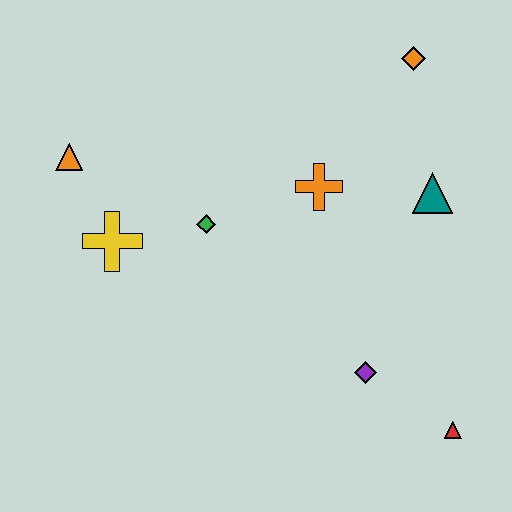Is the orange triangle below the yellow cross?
No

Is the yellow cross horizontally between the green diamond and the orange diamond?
No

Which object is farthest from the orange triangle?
The red triangle is farthest from the orange triangle.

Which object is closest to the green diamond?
The yellow cross is closest to the green diamond.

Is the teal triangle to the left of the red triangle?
Yes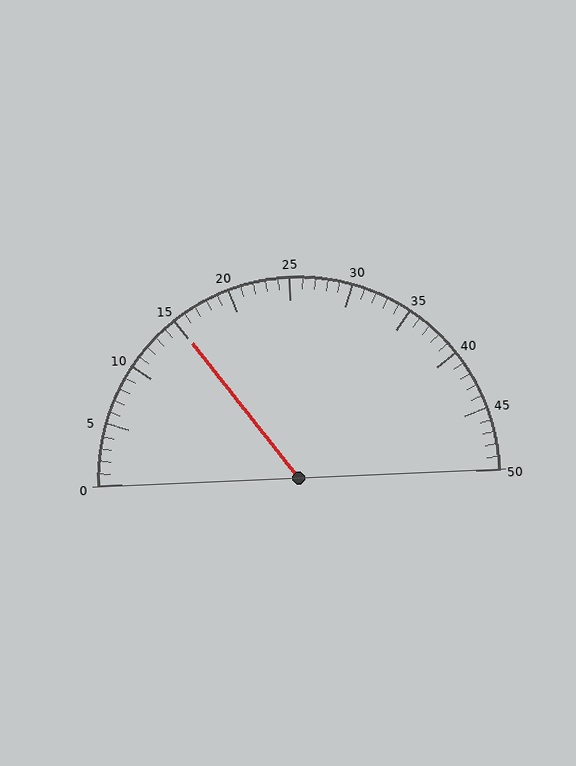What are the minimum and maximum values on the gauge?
The gauge ranges from 0 to 50.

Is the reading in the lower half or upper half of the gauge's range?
The reading is in the lower half of the range (0 to 50).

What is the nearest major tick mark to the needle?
The nearest major tick mark is 15.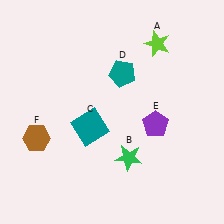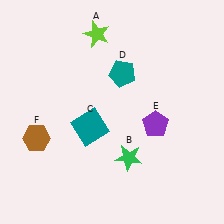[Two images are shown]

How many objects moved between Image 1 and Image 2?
1 object moved between the two images.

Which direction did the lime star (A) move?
The lime star (A) moved left.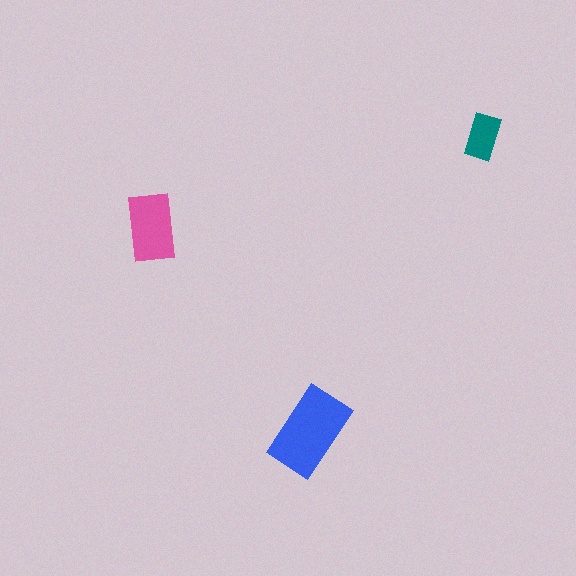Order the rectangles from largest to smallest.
the blue one, the pink one, the teal one.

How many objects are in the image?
There are 3 objects in the image.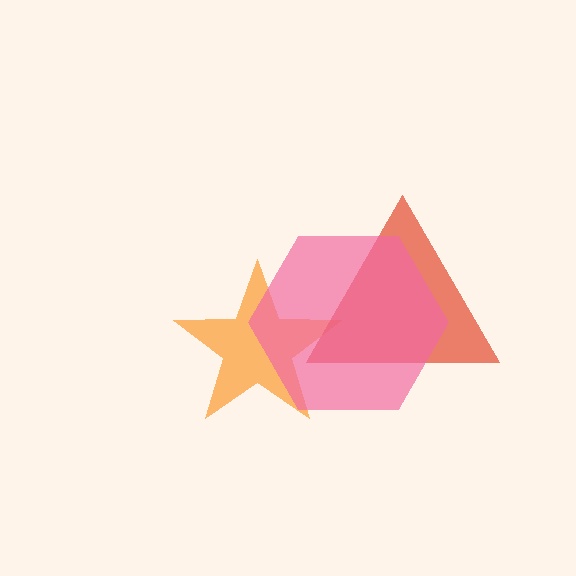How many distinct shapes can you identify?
There are 3 distinct shapes: an orange star, a red triangle, a pink hexagon.